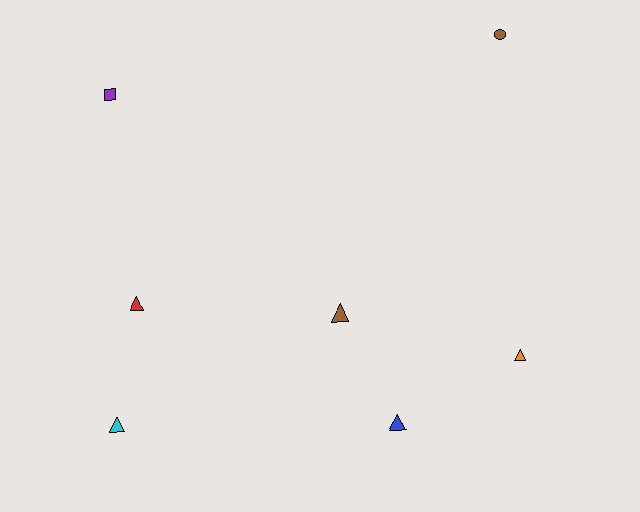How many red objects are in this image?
There is 1 red object.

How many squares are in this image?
There is 1 square.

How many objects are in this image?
There are 7 objects.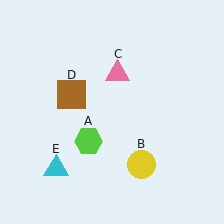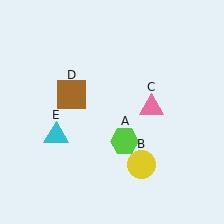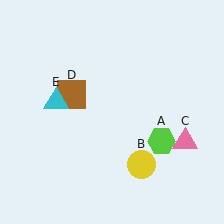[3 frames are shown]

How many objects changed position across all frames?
3 objects changed position: lime hexagon (object A), pink triangle (object C), cyan triangle (object E).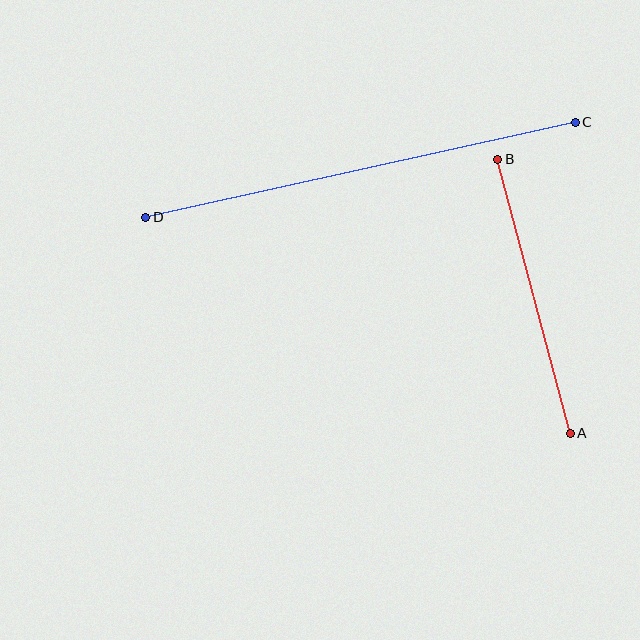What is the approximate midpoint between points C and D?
The midpoint is at approximately (360, 170) pixels.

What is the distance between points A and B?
The distance is approximately 284 pixels.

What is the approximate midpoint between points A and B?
The midpoint is at approximately (534, 296) pixels.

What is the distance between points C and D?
The distance is approximately 440 pixels.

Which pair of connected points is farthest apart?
Points C and D are farthest apart.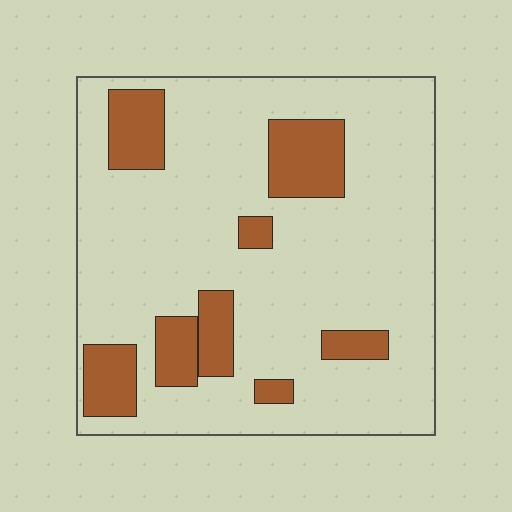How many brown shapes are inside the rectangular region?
8.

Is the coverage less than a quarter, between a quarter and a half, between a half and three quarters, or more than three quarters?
Less than a quarter.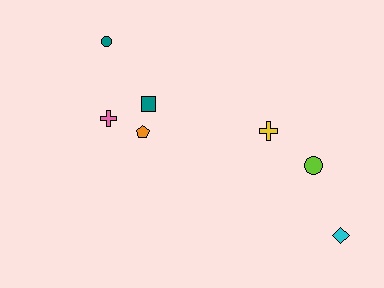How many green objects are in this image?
There are no green objects.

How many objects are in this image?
There are 7 objects.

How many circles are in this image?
There are 2 circles.